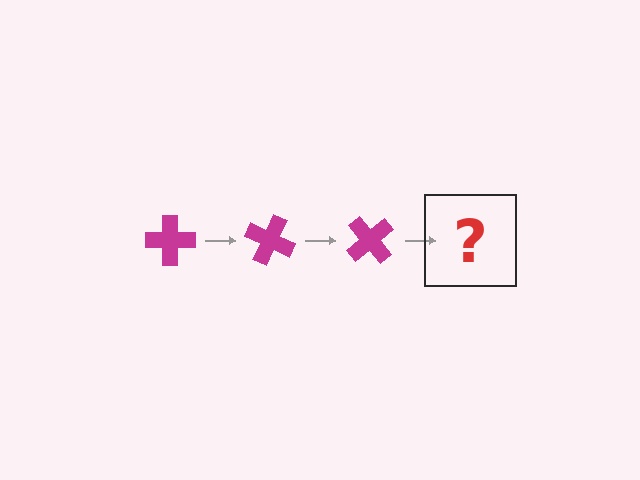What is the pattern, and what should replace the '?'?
The pattern is that the cross rotates 25 degrees each step. The '?' should be a magenta cross rotated 75 degrees.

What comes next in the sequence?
The next element should be a magenta cross rotated 75 degrees.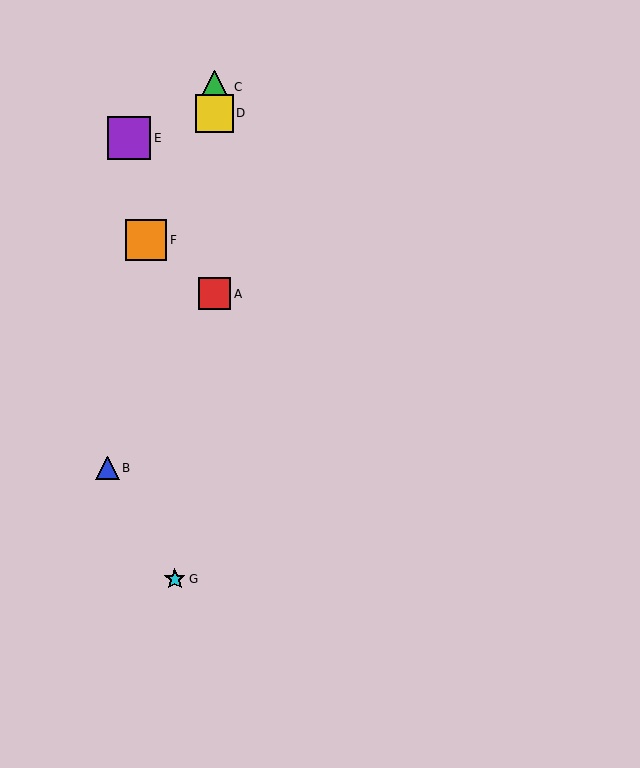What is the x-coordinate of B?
Object B is at x≈108.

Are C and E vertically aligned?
No, C is at x≈214 and E is at x≈129.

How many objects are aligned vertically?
3 objects (A, C, D) are aligned vertically.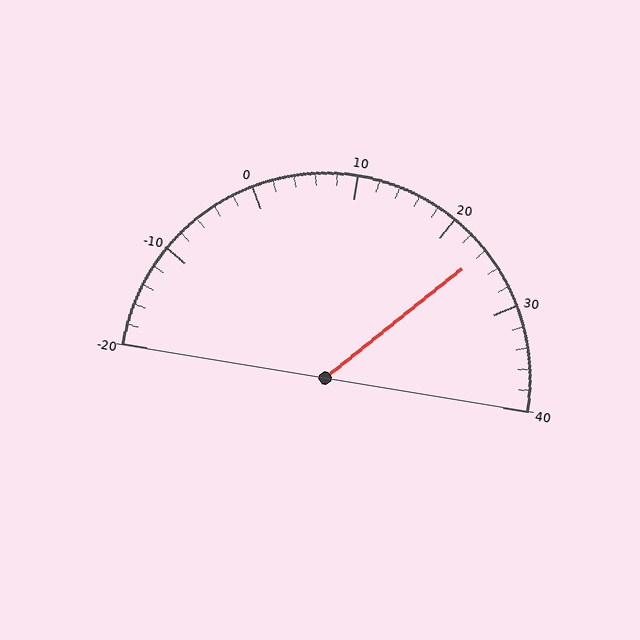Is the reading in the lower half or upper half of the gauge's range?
The reading is in the upper half of the range (-20 to 40).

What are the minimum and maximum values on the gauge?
The gauge ranges from -20 to 40.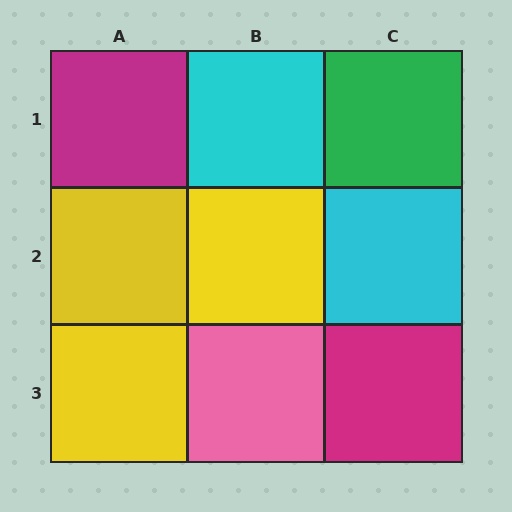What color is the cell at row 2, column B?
Yellow.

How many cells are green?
1 cell is green.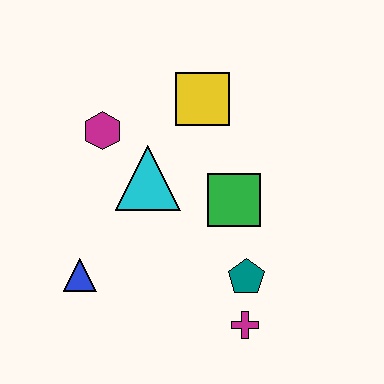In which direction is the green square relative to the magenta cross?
The green square is above the magenta cross.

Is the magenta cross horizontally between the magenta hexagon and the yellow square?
No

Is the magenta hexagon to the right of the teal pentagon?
No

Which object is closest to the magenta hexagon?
The cyan triangle is closest to the magenta hexagon.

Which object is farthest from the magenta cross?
The magenta hexagon is farthest from the magenta cross.